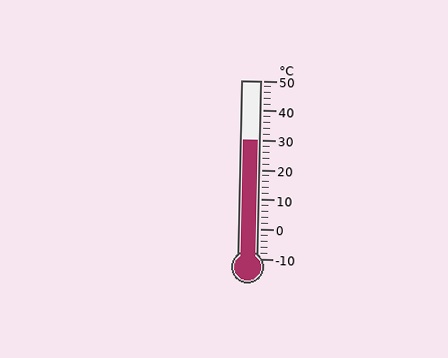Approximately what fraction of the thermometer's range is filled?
The thermometer is filled to approximately 65% of its range.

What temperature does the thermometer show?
The thermometer shows approximately 30°C.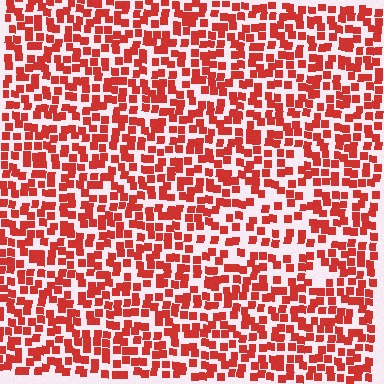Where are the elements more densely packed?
The elements are more densely packed outside the triangle boundary.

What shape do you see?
I see a triangle.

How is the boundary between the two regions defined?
The boundary is defined by a change in element density (approximately 1.6x ratio). All elements are the same color, size, and shape.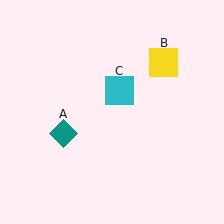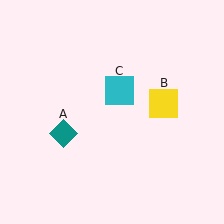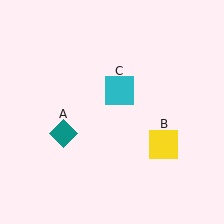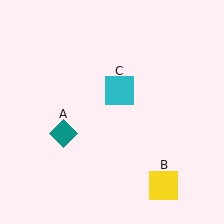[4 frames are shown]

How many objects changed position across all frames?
1 object changed position: yellow square (object B).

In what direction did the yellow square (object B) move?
The yellow square (object B) moved down.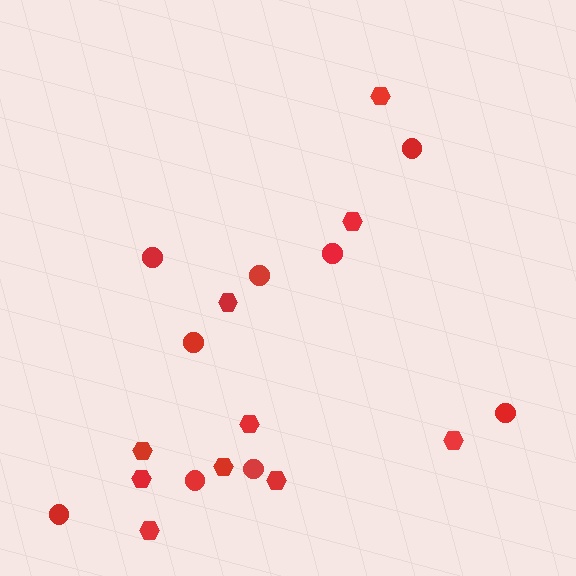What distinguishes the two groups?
There are 2 groups: one group of circles (9) and one group of hexagons (10).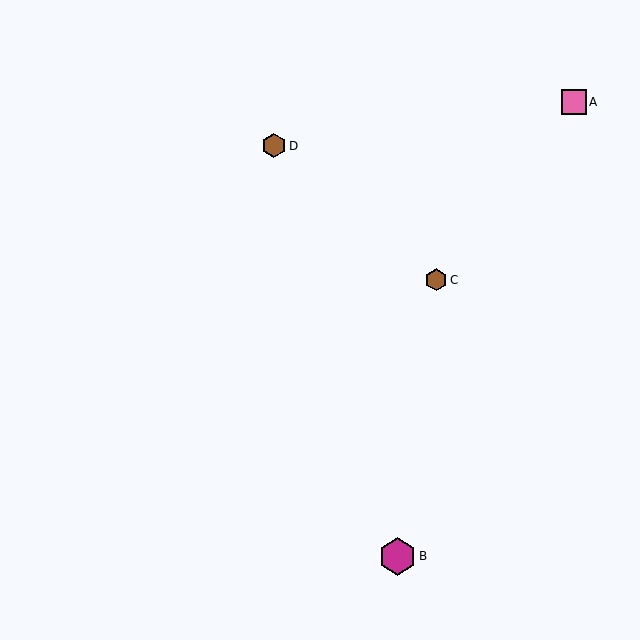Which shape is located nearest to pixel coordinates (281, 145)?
The brown hexagon (labeled D) at (274, 146) is nearest to that location.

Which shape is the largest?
The magenta hexagon (labeled B) is the largest.